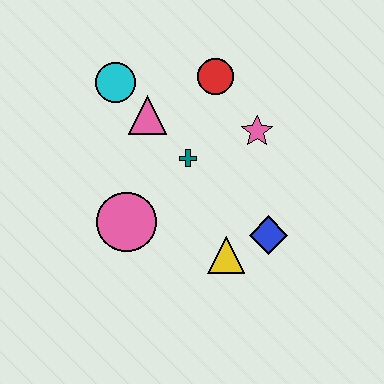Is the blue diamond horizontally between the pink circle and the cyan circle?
No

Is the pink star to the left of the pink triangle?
No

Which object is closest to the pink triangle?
The cyan circle is closest to the pink triangle.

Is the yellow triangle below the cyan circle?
Yes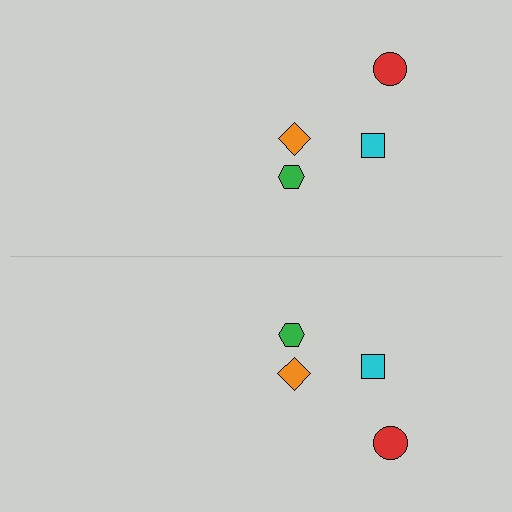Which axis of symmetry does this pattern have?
The pattern has a horizontal axis of symmetry running through the center of the image.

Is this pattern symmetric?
Yes, this pattern has bilateral (reflection) symmetry.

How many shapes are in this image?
There are 8 shapes in this image.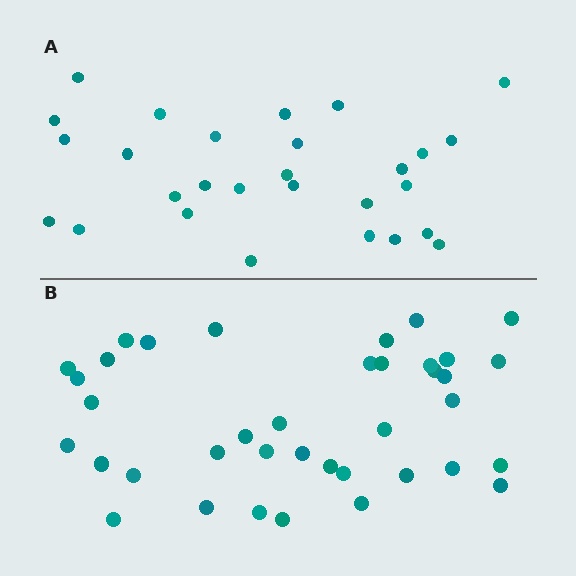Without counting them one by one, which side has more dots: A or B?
Region B (the bottom region) has more dots.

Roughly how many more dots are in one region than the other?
Region B has roughly 10 or so more dots than region A.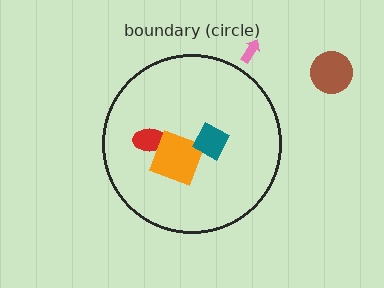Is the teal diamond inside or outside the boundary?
Inside.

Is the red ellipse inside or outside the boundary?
Inside.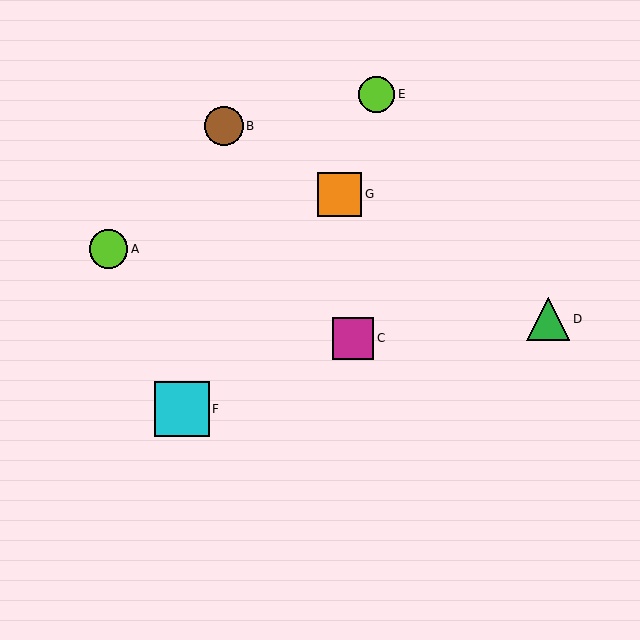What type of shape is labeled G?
Shape G is an orange square.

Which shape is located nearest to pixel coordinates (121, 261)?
The lime circle (labeled A) at (109, 249) is nearest to that location.